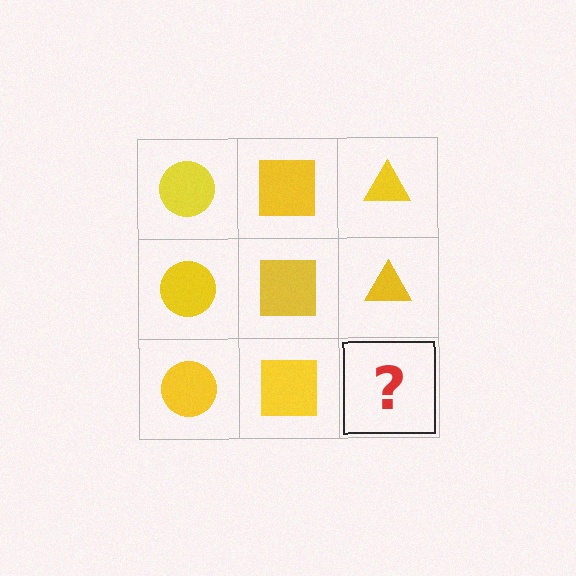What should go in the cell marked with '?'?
The missing cell should contain a yellow triangle.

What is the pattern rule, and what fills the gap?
The rule is that each column has a consistent shape. The gap should be filled with a yellow triangle.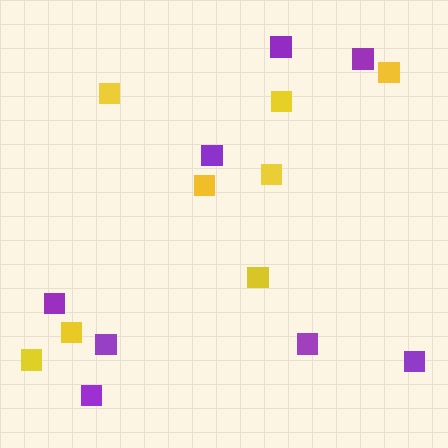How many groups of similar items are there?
There are 2 groups: one group of yellow squares (8) and one group of purple squares (8).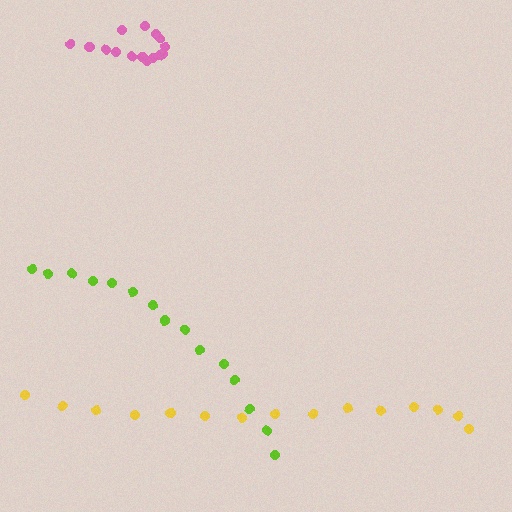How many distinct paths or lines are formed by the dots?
There are 3 distinct paths.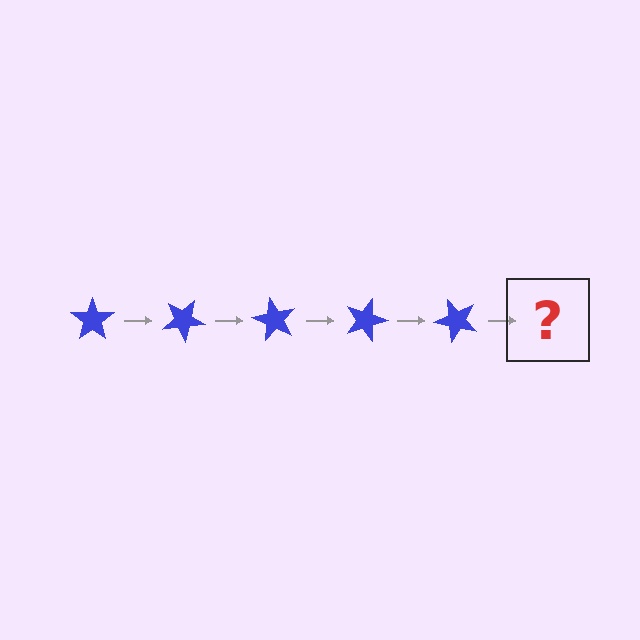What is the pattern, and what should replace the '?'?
The pattern is that the star rotates 30 degrees each step. The '?' should be a blue star rotated 150 degrees.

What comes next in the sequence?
The next element should be a blue star rotated 150 degrees.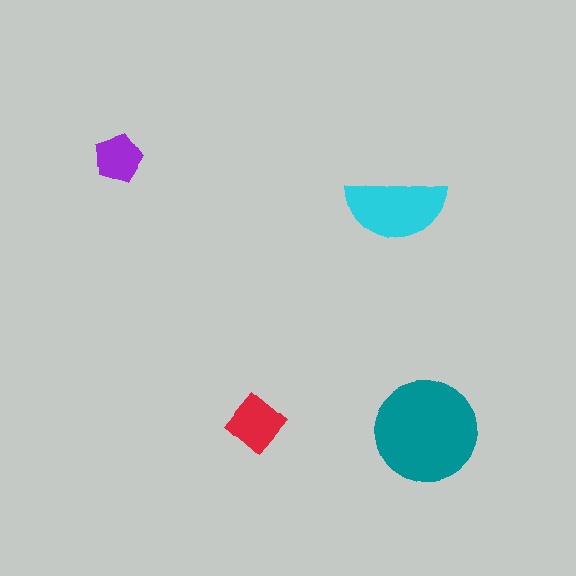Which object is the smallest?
The purple pentagon.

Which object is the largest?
The teal circle.